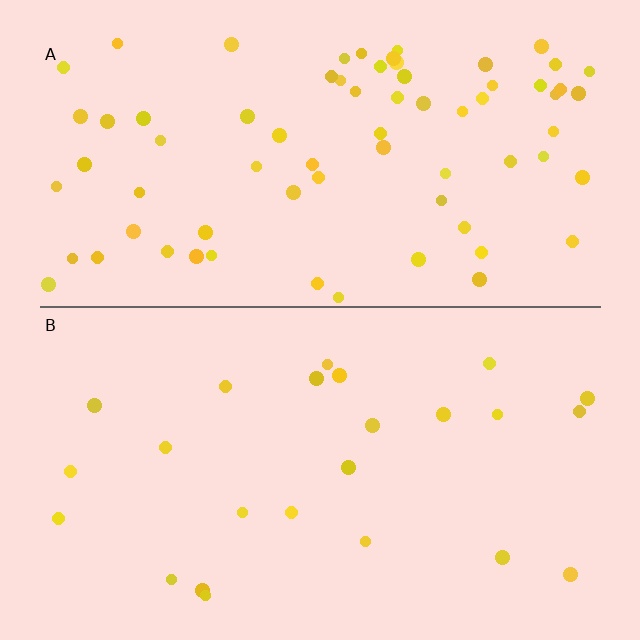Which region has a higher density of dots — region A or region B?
A (the top).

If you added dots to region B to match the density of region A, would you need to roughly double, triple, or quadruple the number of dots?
Approximately triple.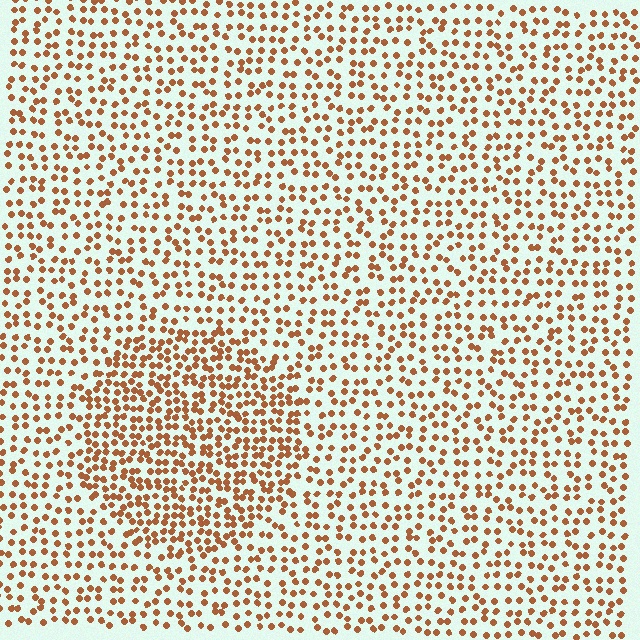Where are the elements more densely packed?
The elements are more densely packed inside the circle boundary.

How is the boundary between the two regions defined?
The boundary is defined by a change in element density (approximately 1.7x ratio). All elements are the same color, size, and shape.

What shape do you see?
I see a circle.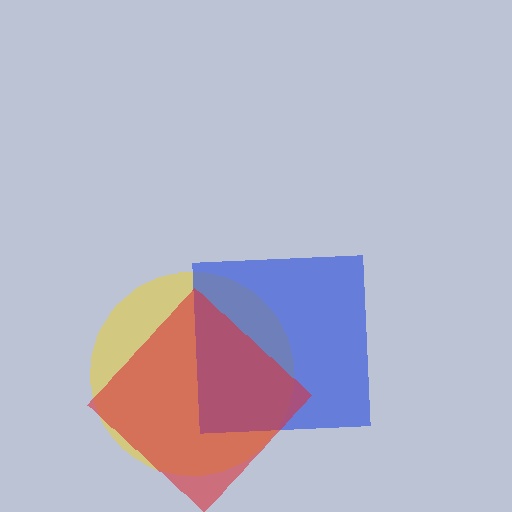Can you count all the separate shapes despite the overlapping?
Yes, there are 3 separate shapes.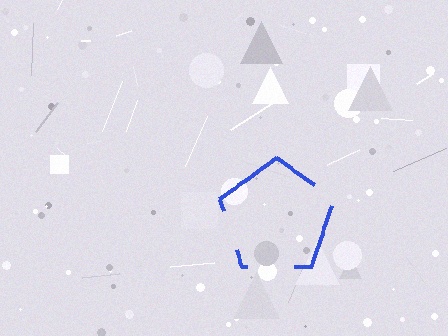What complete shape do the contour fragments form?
The contour fragments form a pentagon.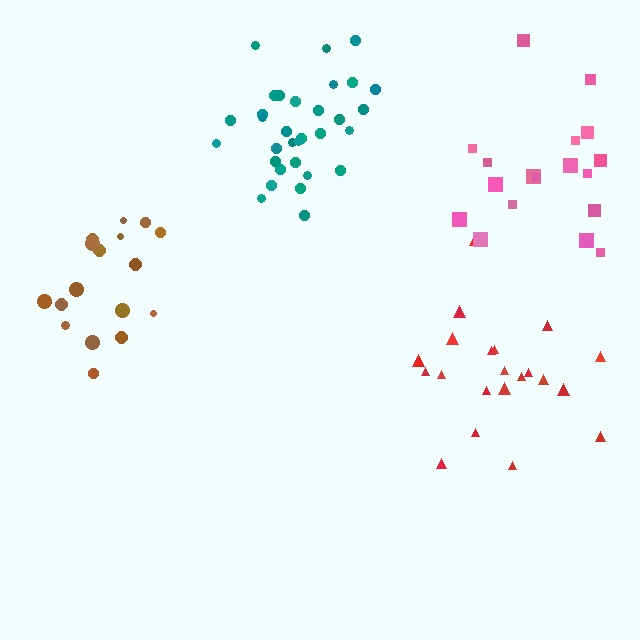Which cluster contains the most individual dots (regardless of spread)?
Teal (32).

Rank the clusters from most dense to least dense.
teal, brown, red, pink.